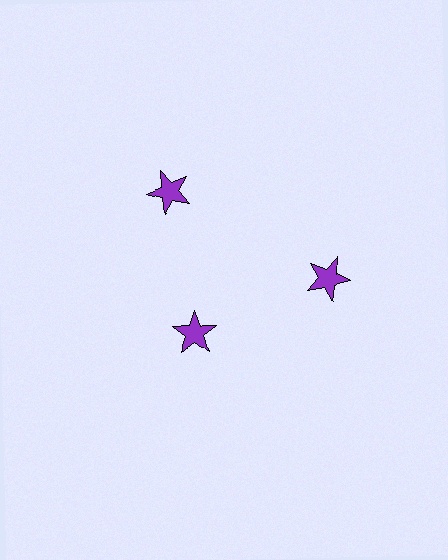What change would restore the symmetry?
The symmetry would be restored by moving it outward, back onto the ring so that all 3 stars sit at equal angles and equal distance from the center.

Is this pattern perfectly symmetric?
No. The 3 purple stars are arranged in a ring, but one element near the 7 o'clock position is pulled inward toward the center, breaking the 3-fold rotational symmetry.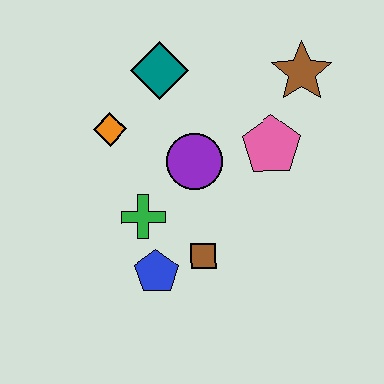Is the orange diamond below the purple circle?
No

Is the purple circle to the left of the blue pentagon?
No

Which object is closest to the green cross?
The blue pentagon is closest to the green cross.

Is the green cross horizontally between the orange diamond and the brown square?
Yes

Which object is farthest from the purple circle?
The brown star is farthest from the purple circle.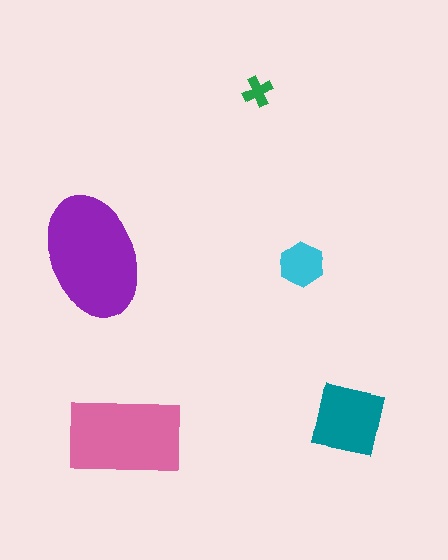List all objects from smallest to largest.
The green cross, the cyan hexagon, the teal square, the pink rectangle, the purple ellipse.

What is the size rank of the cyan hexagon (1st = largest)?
4th.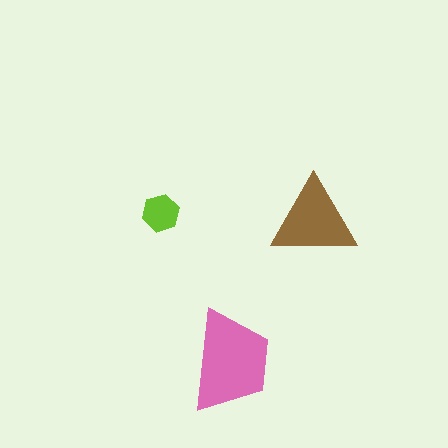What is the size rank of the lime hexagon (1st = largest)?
3rd.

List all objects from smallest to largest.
The lime hexagon, the brown triangle, the pink trapezoid.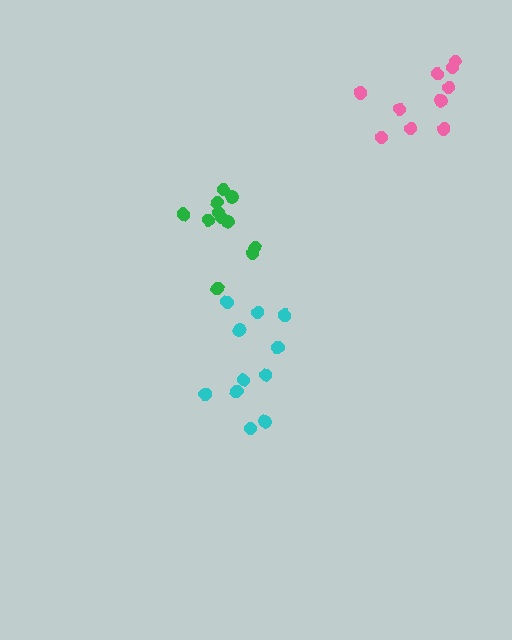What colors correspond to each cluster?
The clusters are colored: pink, green, cyan.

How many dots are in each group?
Group 1: 10 dots, Group 2: 11 dots, Group 3: 11 dots (32 total).